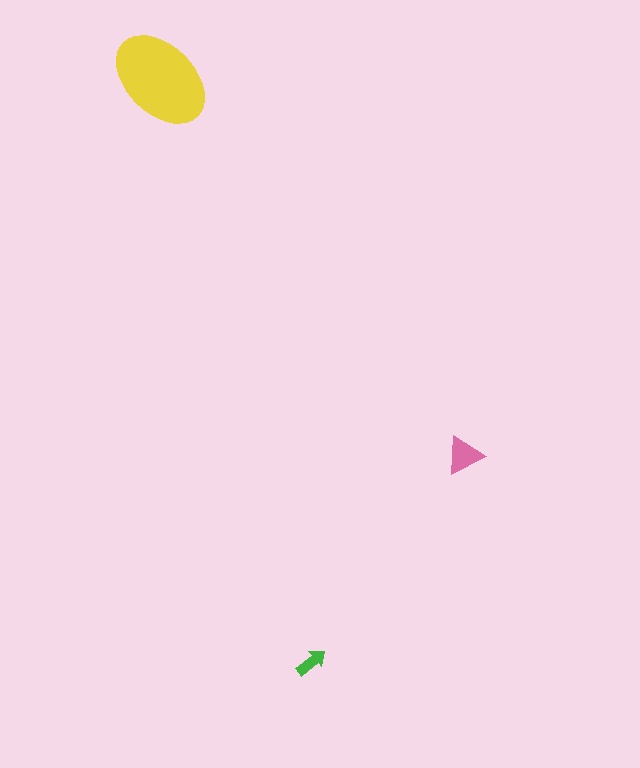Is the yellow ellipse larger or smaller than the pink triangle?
Larger.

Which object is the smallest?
The green arrow.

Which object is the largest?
The yellow ellipse.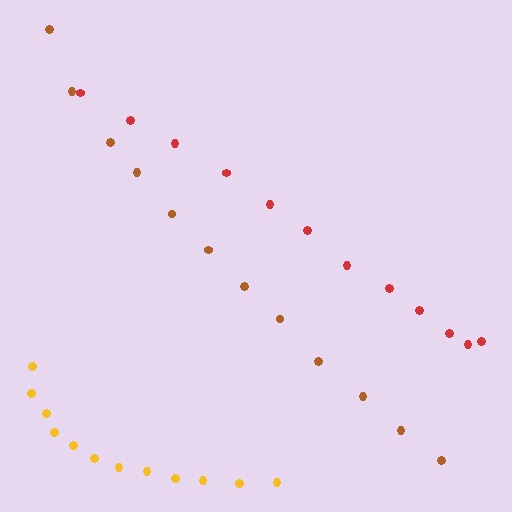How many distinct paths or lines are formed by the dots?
There are 3 distinct paths.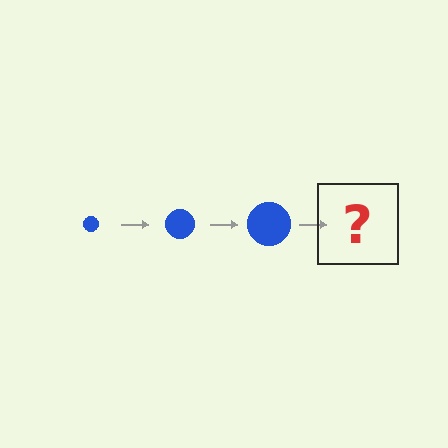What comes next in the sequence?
The next element should be a blue circle, larger than the previous one.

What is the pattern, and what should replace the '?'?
The pattern is that the circle gets progressively larger each step. The '?' should be a blue circle, larger than the previous one.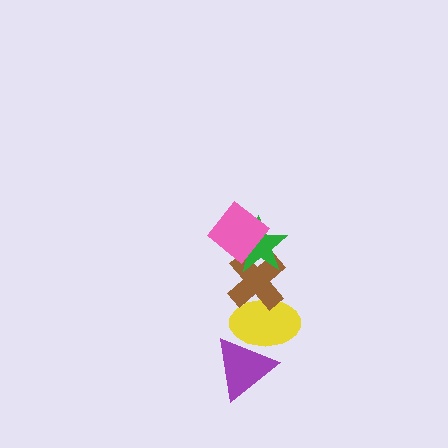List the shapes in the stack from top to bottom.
From top to bottom: the pink diamond, the green star, the brown cross, the yellow ellipse, the purple triangle.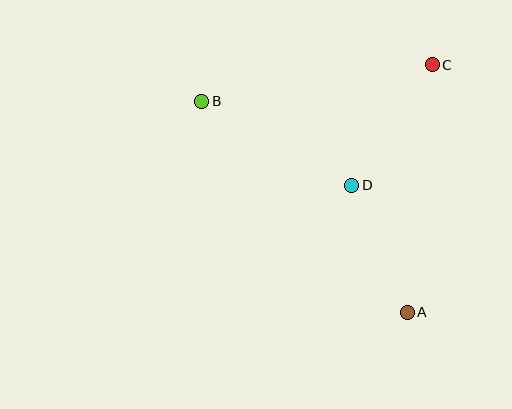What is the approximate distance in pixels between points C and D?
The distance between C and D is approximately 145 pixels.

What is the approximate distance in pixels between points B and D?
The distance between B and D is approximately 172 pixels.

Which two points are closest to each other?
Points A and D are closest to each other.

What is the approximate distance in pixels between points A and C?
The distance between A and C is approximately 249 pixels.